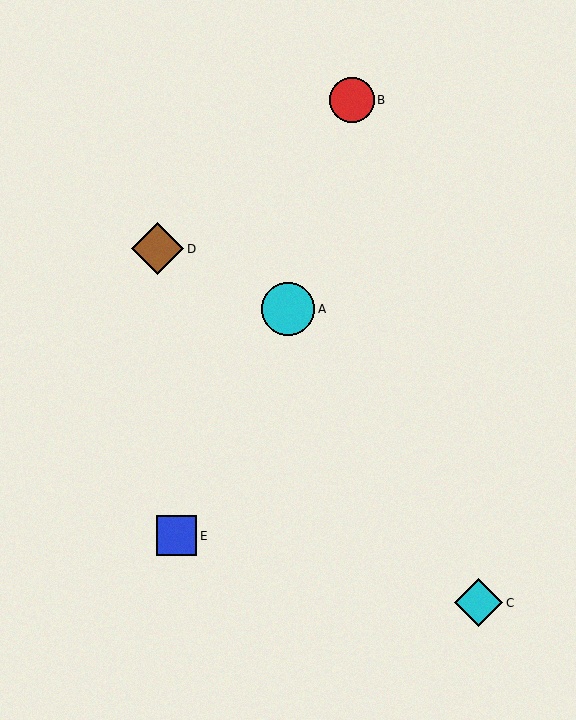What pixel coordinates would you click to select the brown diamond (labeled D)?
Click at (157, 249) to select the brown diamond D.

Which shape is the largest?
The cyan circle (labeled A) is the largest.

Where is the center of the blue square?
The center of the blue square is at (177, 536).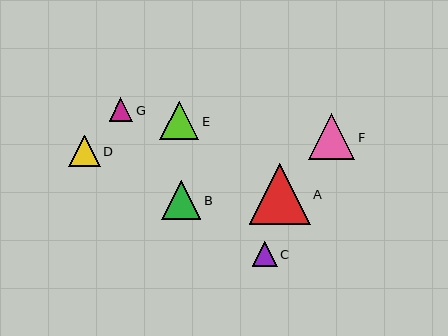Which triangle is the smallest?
Triangle G is the smallest with a size of approximately 24 pixels.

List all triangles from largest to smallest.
From largest to smallest: A, F, B, E, D, C, G.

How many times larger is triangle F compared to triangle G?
Triangle F is approximately 1.9 times the size of triangle G.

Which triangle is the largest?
Triangle A is the largest with a size of approximately 61 pixels.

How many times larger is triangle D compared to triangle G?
Triangle D is approximately 1.3 times the size of triangle G.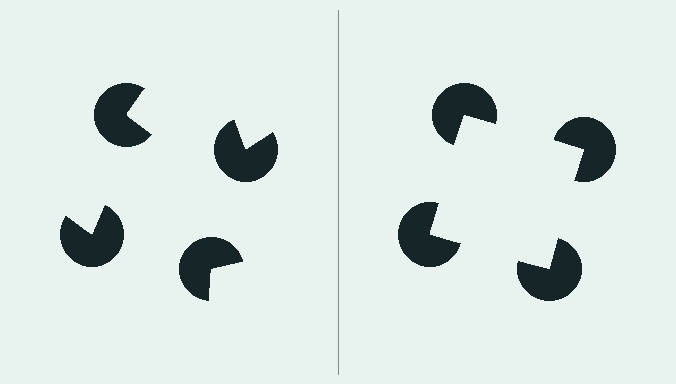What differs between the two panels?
The pac-man discs are positioned identically on both sides; only the wedge orientations differ. On the right they align to a square; on the left they are misaligned.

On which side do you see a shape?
An illusory square appears on the right side. On the left side the wedge cuts are rotated, so no coherent shape forms.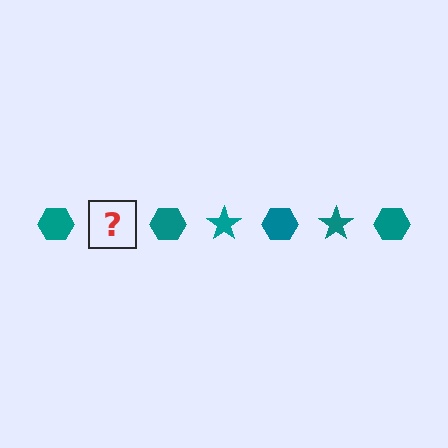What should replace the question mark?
The question mark should be replaced with a teal star.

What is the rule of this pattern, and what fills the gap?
The rule is that the pattern cycles through hexagon, star shapes in teal. The gap should be filled with a teal star.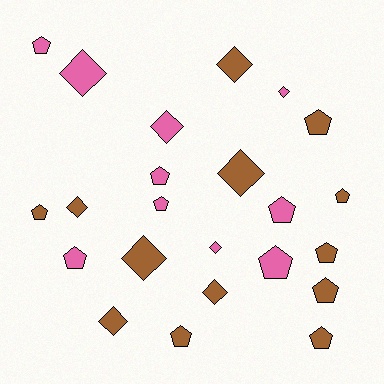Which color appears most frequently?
Brown, with 13 objects.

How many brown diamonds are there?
There are 6 brown diamonds.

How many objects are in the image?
There are 23 objects.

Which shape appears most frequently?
Pentagon, with 13 objects.